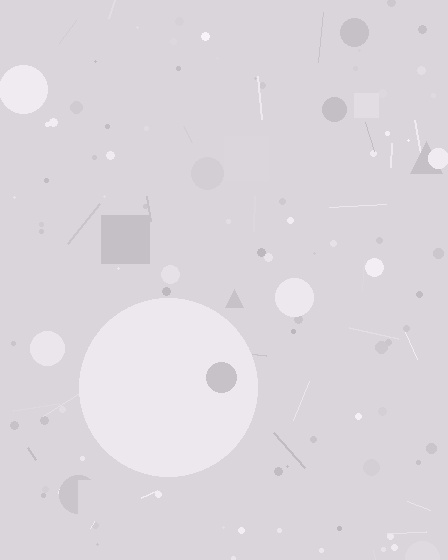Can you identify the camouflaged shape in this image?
The camouflaged shape is a circle.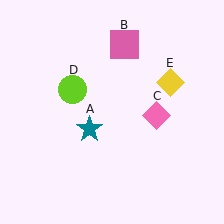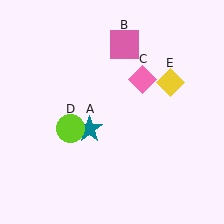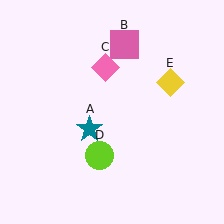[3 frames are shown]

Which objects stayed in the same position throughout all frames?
Teal star (object A) and pink square (object B) and yellow diamond (object E) remained stationary.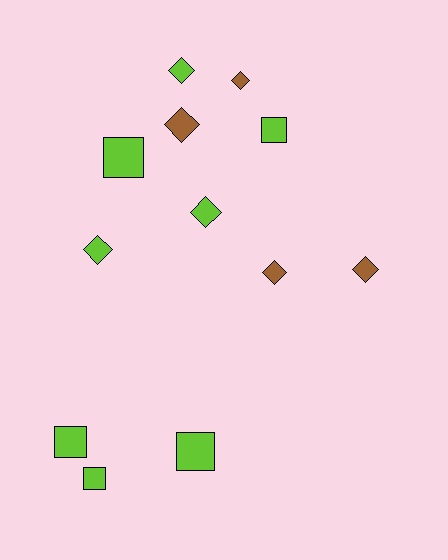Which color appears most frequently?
Lime, with 8 objects.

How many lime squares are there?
There are 5 lime squares.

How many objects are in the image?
There are 12 objects.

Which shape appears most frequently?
Diamond, with 7 objects.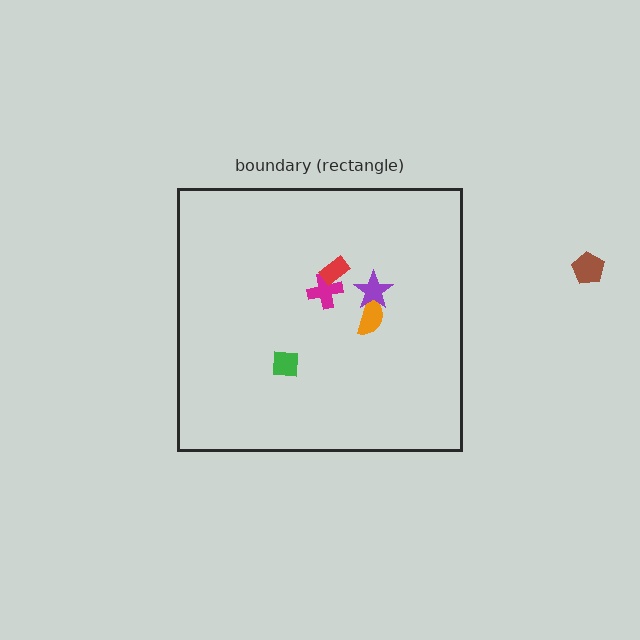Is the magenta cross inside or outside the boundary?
Inside.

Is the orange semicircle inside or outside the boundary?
Inside.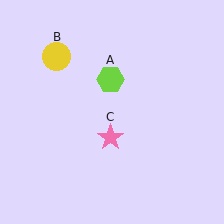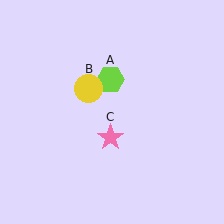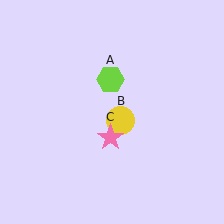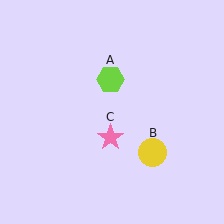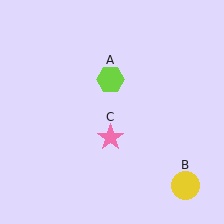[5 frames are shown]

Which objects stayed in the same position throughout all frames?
Lime hexagon (object A) and pink star (object C) remained stationary.